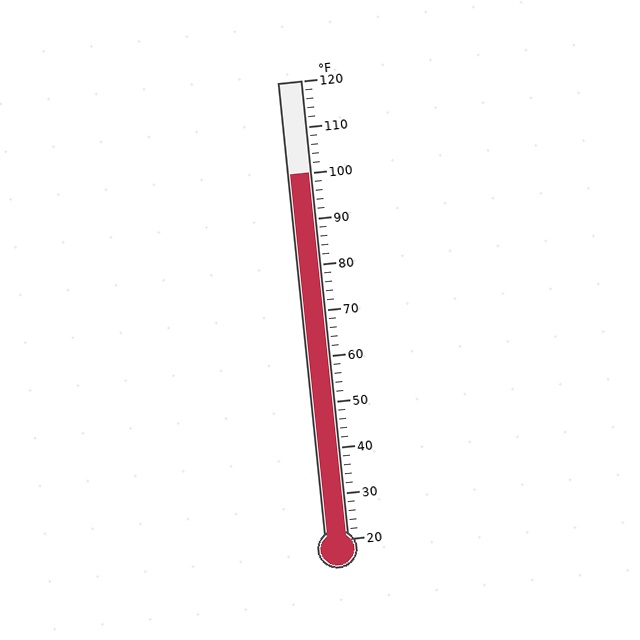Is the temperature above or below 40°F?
The temperature is above 40°F.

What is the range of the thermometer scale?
The thermometer scale ranges from 20°F to 120°F.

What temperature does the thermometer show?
The thermometer shows approximately 100°F.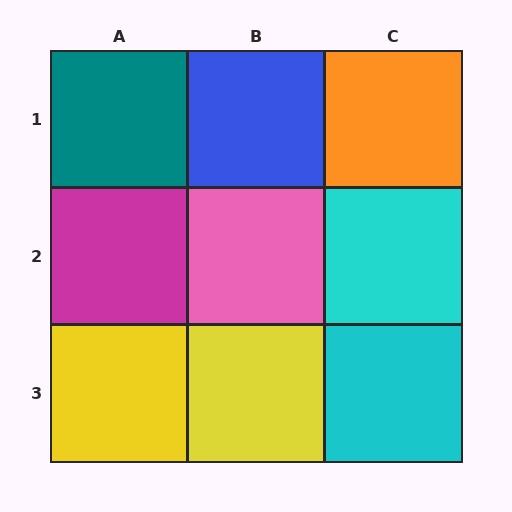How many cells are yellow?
2 cells are yellow.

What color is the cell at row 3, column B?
Yellow.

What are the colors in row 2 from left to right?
Magenta, pink, cyan.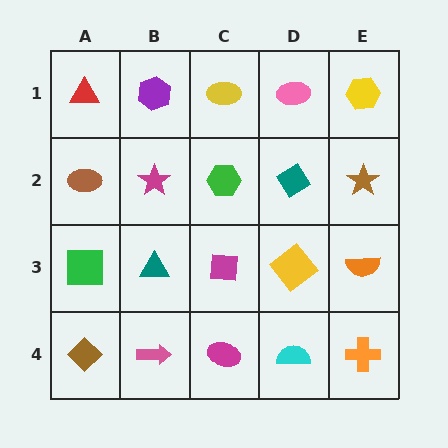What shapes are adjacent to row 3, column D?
A teal diamond (row 2, column D), a cyan semicircle (row 4, column D), a magenta square (row 3, column C), an orange semicircle (row 3, column E).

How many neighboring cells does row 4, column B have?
3.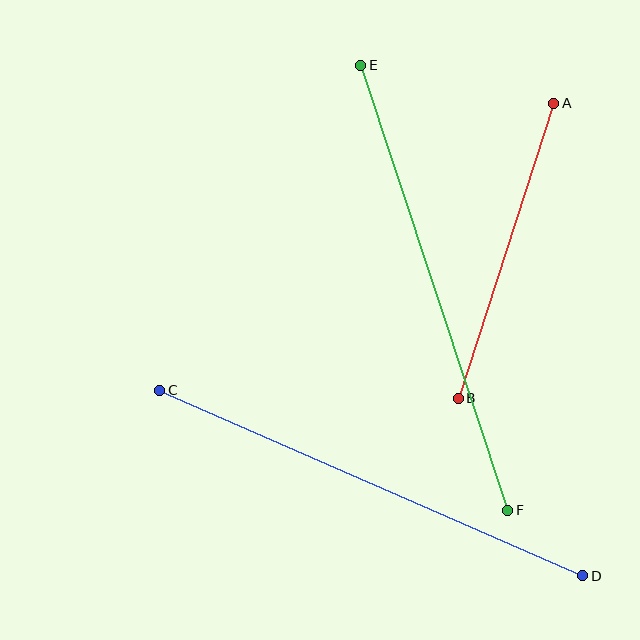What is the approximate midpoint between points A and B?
The midpoint is at approximately (506, 251) pixels.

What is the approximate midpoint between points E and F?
The midpoint is at approximately (434, 288) pixels.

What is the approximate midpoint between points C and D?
The midpoint is at approximately (371, 483) pixels.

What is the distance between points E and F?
The distance is approximately 469 pixels.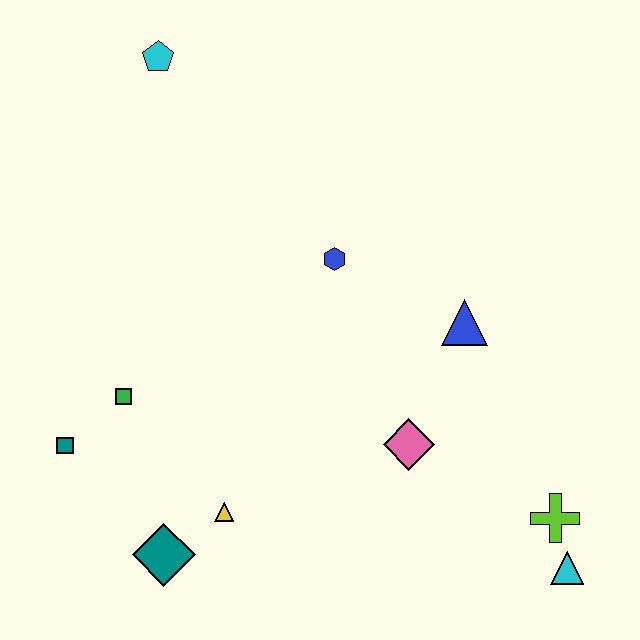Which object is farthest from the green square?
The cyan triangle is farthest from the green square.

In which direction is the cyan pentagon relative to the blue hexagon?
The cyan pentagon is above the blue hexagon.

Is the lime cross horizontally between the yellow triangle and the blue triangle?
No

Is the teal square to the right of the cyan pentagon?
No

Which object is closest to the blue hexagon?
The blue triangle is closest to the blue hexagon.